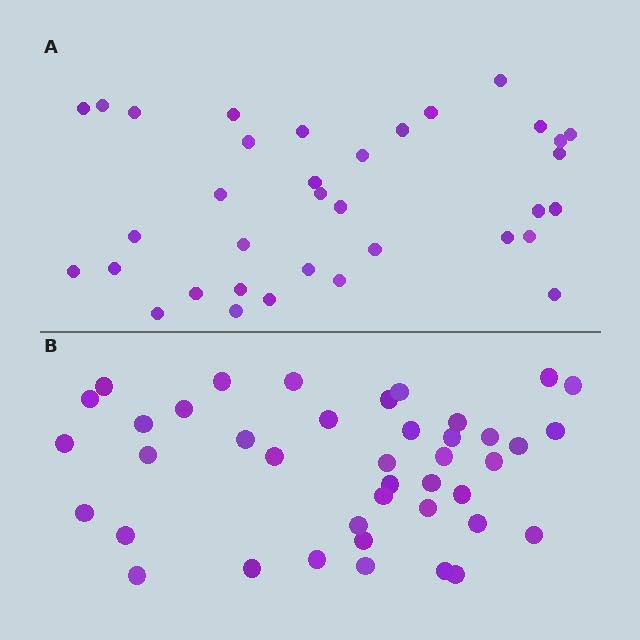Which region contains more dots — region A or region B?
Region B (the bottom region) has more dots.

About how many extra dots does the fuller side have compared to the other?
Region B has about 6 more dots than region A.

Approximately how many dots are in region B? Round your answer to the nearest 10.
About 40 dots. (The exact count is 41, which rounds to 40.)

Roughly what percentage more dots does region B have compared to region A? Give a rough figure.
About 15% more.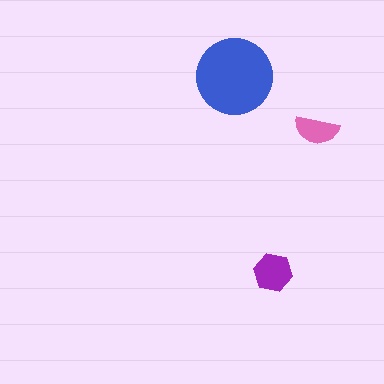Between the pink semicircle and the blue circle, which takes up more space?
The blue circle.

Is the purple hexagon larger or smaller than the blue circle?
Smaller.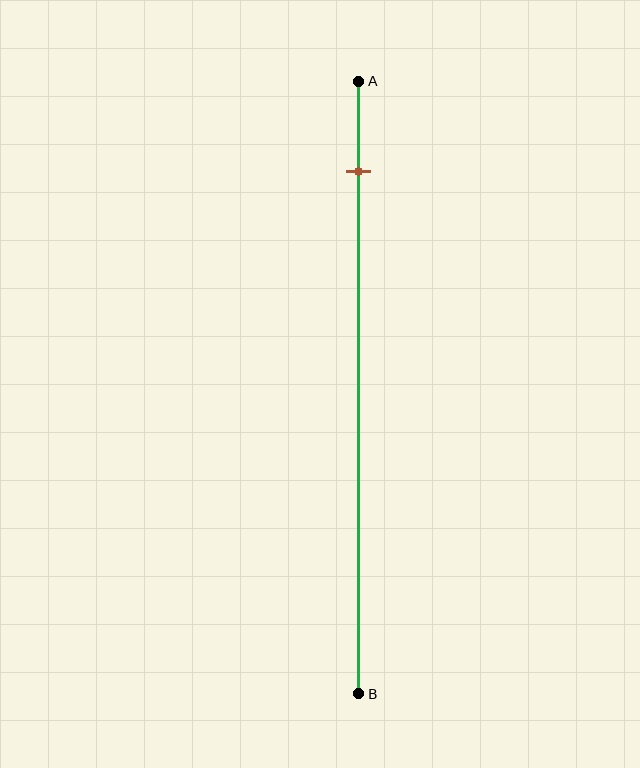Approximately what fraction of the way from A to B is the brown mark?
The brown mark is approximately 15% of the way from A to B.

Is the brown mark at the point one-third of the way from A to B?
No, the mark is at about 15% from A, not at the 33% one-third point.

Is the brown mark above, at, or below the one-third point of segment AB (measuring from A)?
The brown mark is above the one-third point of segment AB.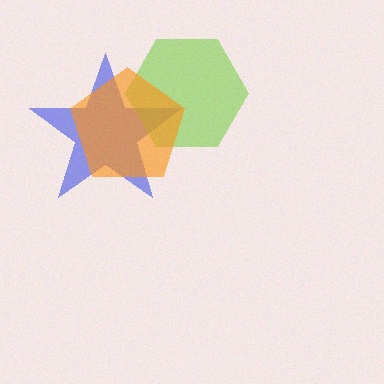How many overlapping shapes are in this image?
There are 3 overlapping shapes in the image.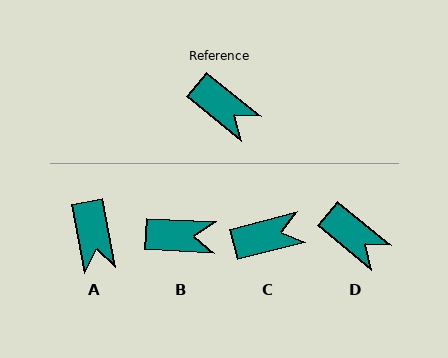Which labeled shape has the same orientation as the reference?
D.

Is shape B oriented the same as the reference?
No, it is off by about 36 degrees.